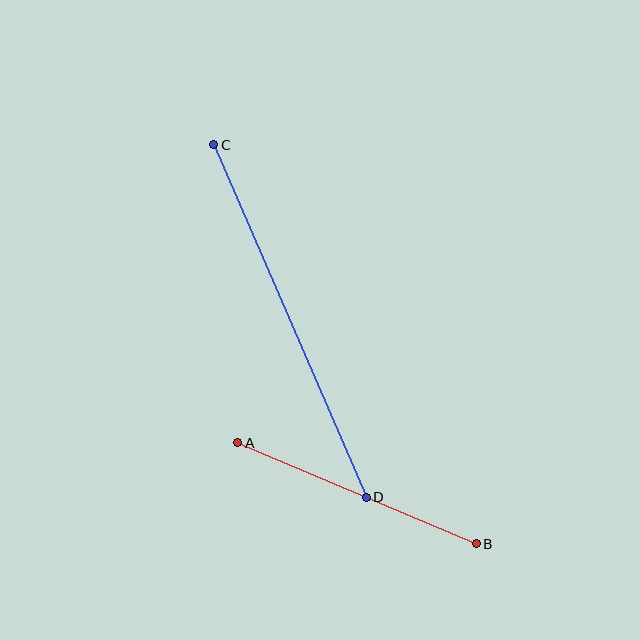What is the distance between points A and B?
The distance is approximately 259 pixels.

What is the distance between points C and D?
The distance is approximately 384 pixels.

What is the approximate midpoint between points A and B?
The midpoint is at approximately (357, 493) pixels.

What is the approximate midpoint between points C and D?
The midpoint is at approximately (290, 321) pixels.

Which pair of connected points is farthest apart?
Points C and D are farthest apart.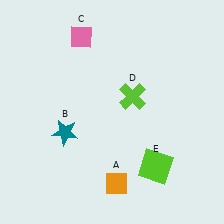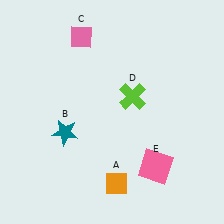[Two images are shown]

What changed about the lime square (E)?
In Image 1, E is lime. In Image 2, it changed to pink.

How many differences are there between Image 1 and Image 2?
There is 1 difference between the two images.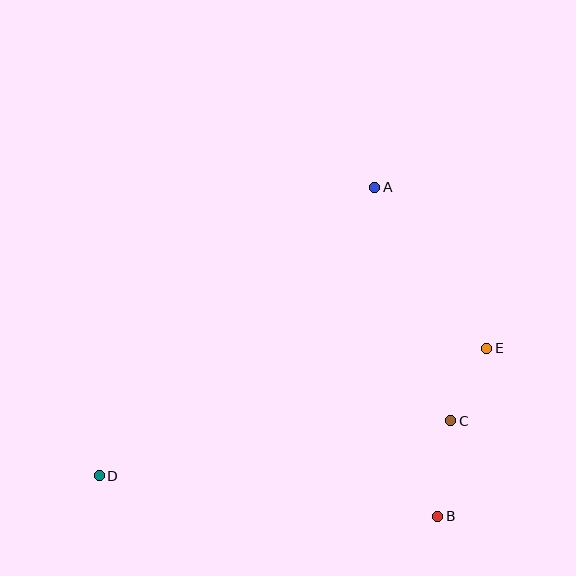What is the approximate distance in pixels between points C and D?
The distance between C and D is approximately 356 pixels.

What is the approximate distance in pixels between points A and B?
The distance between A and B is approximately 335 pixels.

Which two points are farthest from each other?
Points D and E are farthest from each other.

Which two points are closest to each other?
Points C and E are closest to each other.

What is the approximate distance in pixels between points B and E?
The distance between B and E is approximately 175 pixels.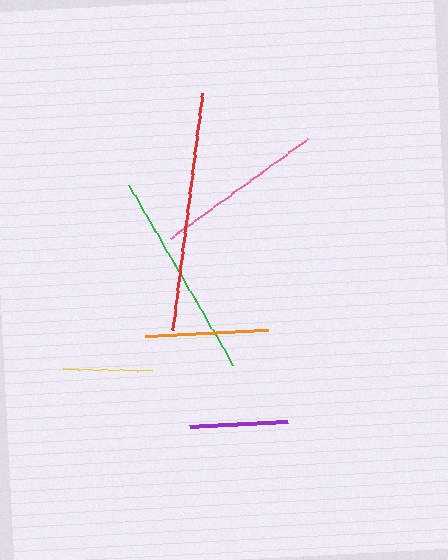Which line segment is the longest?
The red line is the longest at approximately 238 pixels.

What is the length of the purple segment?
The purple segment is approximately 98 pixels long.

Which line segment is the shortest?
The yellow line is the shortest at approximately 88 pixels.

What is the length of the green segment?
The green segment is approximately 208 pixels long.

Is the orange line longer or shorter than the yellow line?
The orange line is longer than the yellow line.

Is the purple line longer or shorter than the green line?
The green line is longer than the purple line.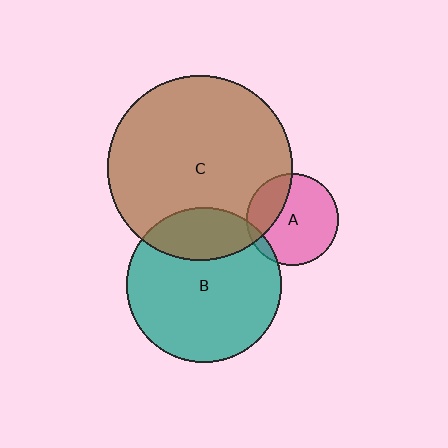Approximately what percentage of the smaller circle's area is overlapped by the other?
Approximately 25%.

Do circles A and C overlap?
Yes.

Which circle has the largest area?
Circle C (brown).